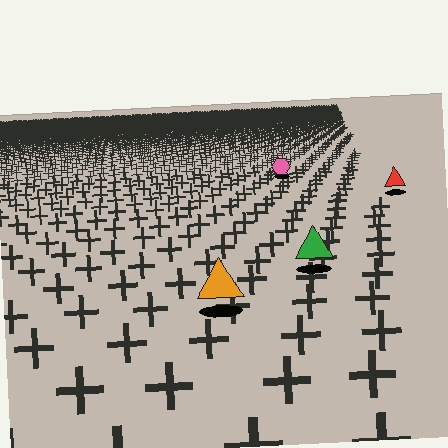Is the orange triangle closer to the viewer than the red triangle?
Yes. The orange triangle is closer — you can tell from the texture gradient: the ground texture is coarser near it.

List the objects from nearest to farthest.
From nearest to farthest: the orange triangle, the green triangle, the red triangle, the pink hexagon.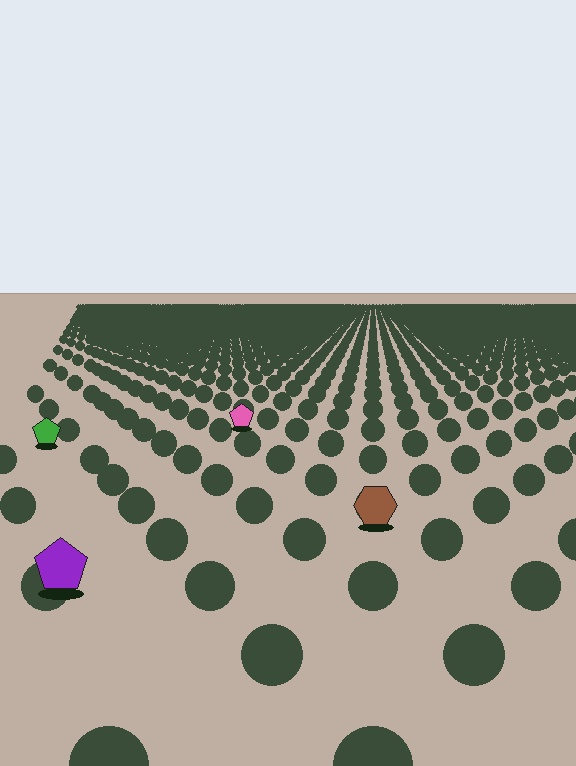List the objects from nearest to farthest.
From nearest to farthest: the purple pentagon, the brown hexagon, the green pentagon, the pink pentagon.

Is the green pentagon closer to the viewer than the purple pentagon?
No. The purple pentagon is closer — you can tell from the texture gradient: the ground texture is coarser near it.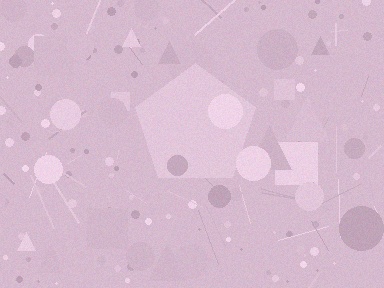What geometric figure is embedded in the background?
A pentagon is embedded in the background.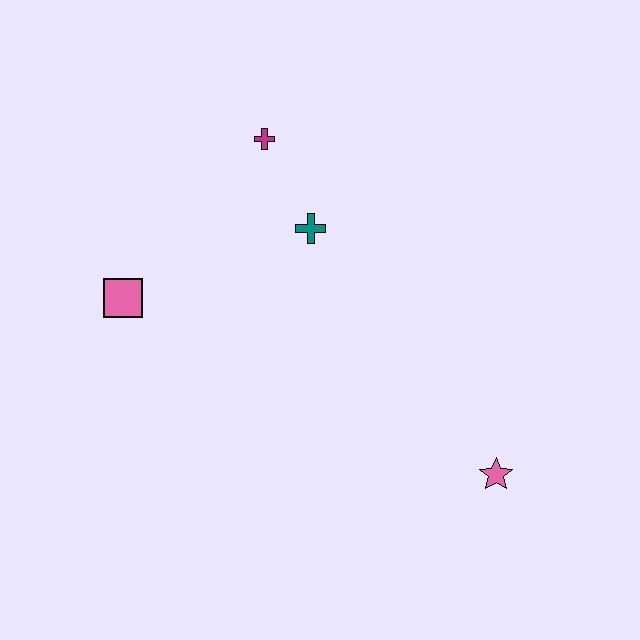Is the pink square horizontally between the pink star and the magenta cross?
No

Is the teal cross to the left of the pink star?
Yes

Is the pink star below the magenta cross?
Yes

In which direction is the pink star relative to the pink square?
The pink star is to the right of the pink square.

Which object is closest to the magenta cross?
The teal cross is closest to the magenta cross.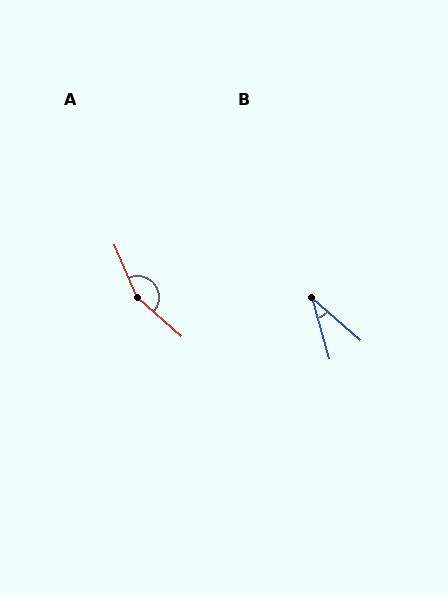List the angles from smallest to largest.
B (33°), A (154°).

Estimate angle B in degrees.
Approximately 33 degrees.